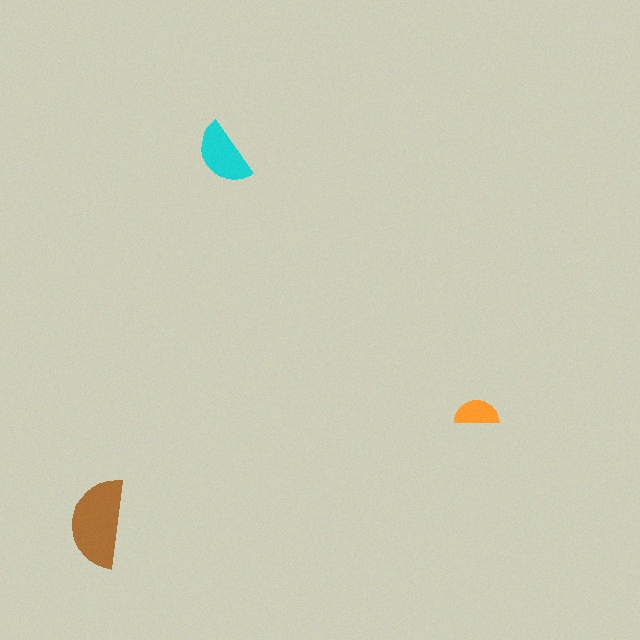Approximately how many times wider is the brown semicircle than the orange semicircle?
About 2 times wider.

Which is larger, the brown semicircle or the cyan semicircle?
The brown one.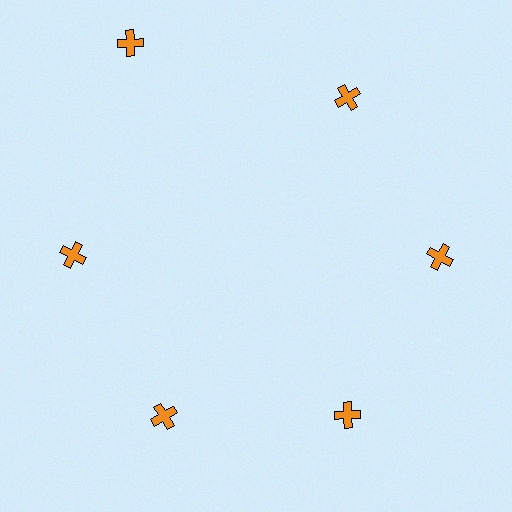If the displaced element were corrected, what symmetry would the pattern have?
It would have 6-fold rotational symmetry — the pattern would map onto itself every 60 degrees.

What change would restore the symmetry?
The symmetry would be restored by moving it inward, back onto the ring so that all 6 crosses sit at equal angles and equal distance from the center.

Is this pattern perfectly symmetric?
No. The 6 orange crosses are arranged in a ring, but one element near the 11 o'clock position is pushed outward from the center, breaking the 6-fold rotational symmetry.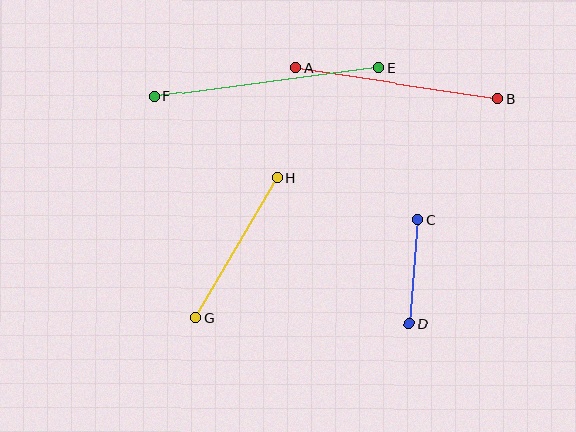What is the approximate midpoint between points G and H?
The midpoint is at approximately (236, 247) pixels.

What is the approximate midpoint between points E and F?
The midpoint is at approximately (266, 82) pixels.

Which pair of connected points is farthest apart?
Points E and F are farthest apart.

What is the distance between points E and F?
The distance is approximately 226 pixels.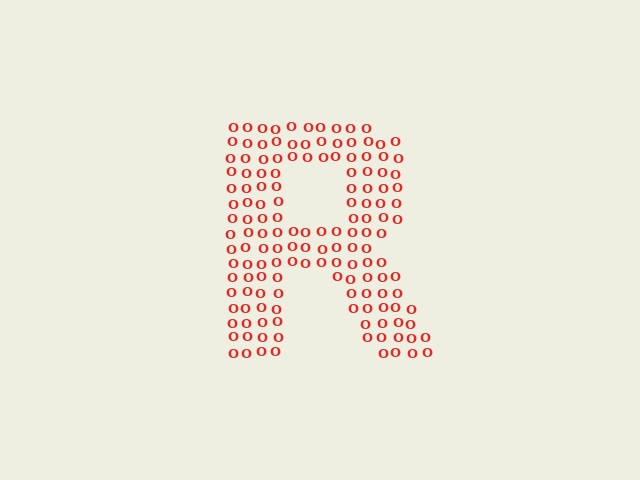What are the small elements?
The small elements are letter O's.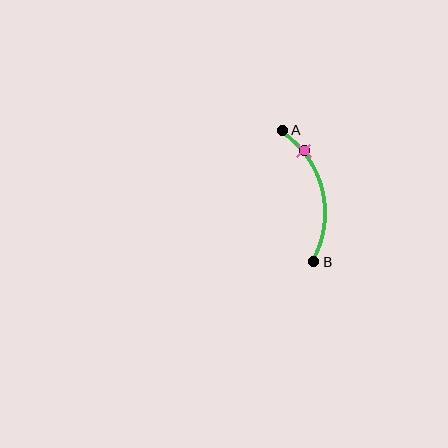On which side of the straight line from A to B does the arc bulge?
The arc bulges to the right of the straight line connecting A and B.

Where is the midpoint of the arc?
The arc midpoint is the point on the curve farthest from the straight line joining A and B. It sits to the right of that line.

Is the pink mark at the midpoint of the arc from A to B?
No. The pink mark lies on the arc but is closer to endpoint A. The arc midpoint would be at the point on the curve equidistant along the arc from both A and B.